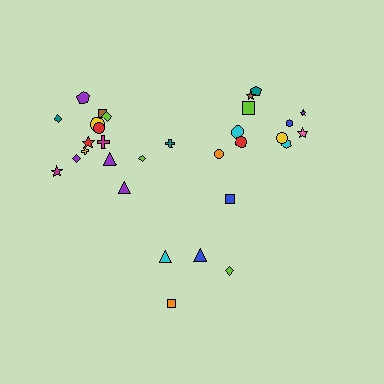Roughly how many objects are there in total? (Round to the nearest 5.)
Roughly 30 objects in total.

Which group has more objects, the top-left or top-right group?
The top-left group.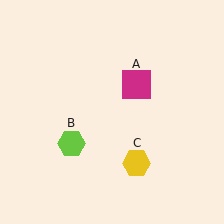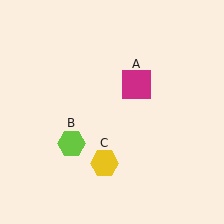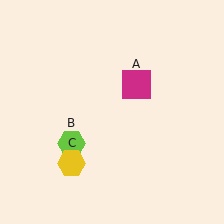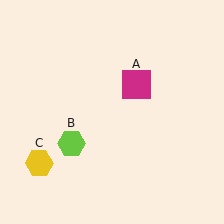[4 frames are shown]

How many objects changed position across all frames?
1 object changed position: yellow hexagon (object C).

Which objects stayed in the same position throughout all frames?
Magenta square (object A) and lime hexagon (object B) remained stationary.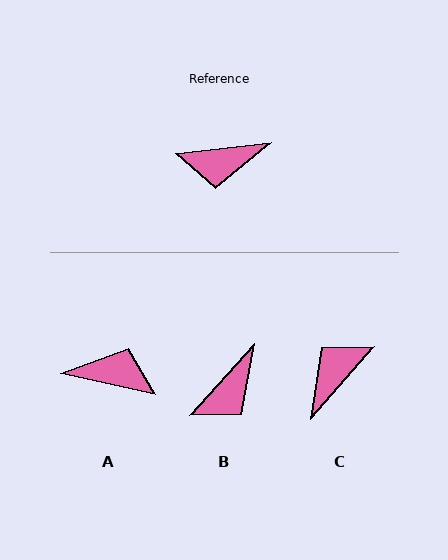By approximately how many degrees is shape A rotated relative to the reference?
Approximately 161 degrees counter-clockwise.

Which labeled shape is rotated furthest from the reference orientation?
A, about 161 degrees away.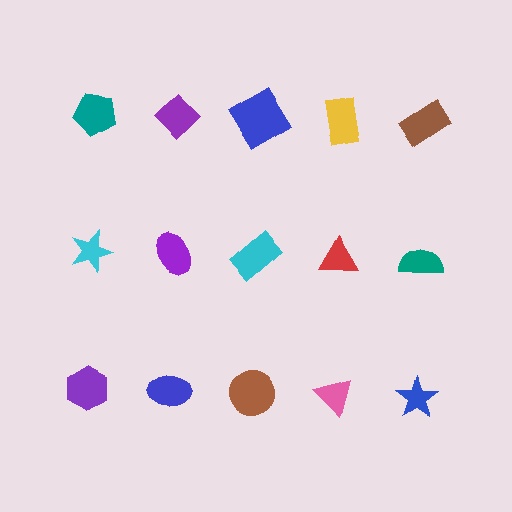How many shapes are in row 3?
5 shapes.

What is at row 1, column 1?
A teal pentagon.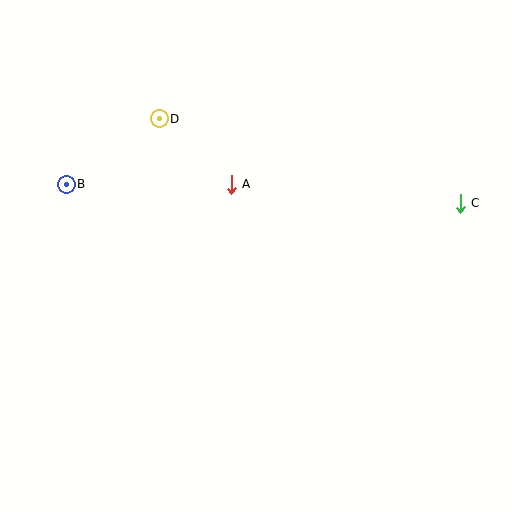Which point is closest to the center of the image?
Point A at (231, 184) is closest to the center.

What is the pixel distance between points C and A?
The distance between C and A is 230 pixels.